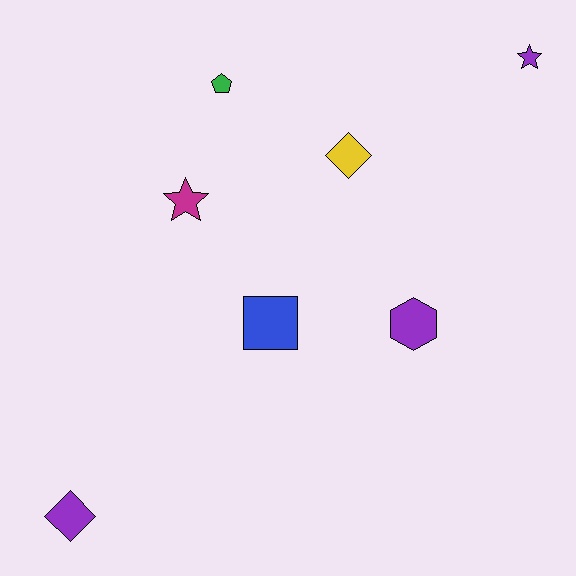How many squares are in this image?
There is 1 square.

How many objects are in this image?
There are 7 objects.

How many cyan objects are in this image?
There are no cyan objects.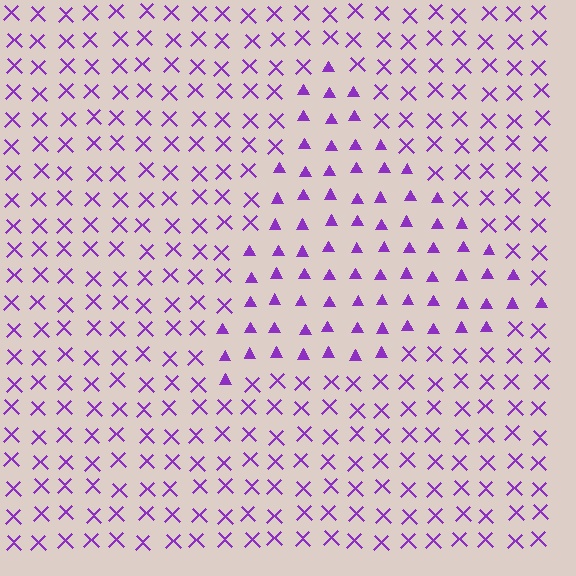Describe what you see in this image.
The image is filled with small purple elements arranged in a uniform grid. A triangle-shaped region contains triangles, while the surrounding area contains X marks. The boundary is defined purely by the change in element shape.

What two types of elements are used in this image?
The image uses triangles inside the triangle region and X marks outside it.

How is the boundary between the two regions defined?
The boundary is defined by a change in element shape: triangles inside vs. X marks outside. All elements share the same color and spacing.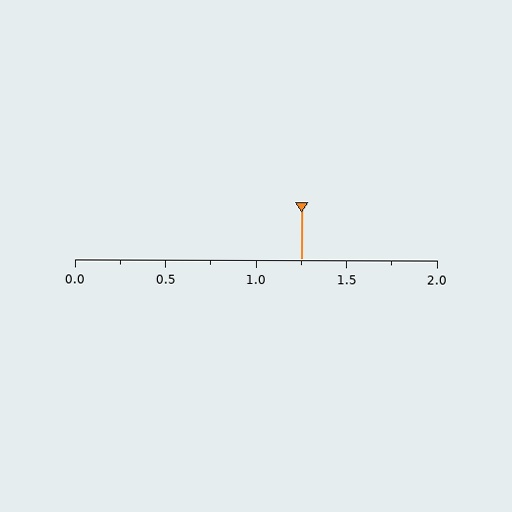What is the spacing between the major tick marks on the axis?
The major ticks are spaced 0.5 apart.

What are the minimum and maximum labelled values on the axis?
The axis runs from 0.0 to 2.0.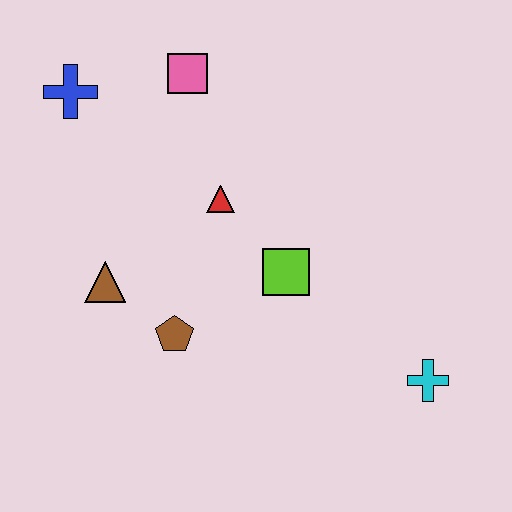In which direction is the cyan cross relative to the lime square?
The cyan cross is to the right of the lime square.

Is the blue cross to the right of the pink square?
No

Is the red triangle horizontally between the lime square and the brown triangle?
Yes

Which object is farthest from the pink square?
The cyan cross is farthest from the pink square.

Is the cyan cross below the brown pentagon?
Yes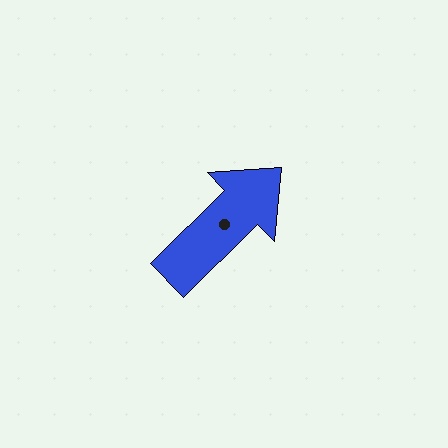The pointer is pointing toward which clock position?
Roughly 2 o'clock.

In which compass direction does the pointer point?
Northeast.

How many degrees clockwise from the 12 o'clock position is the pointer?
Approximately 45 degrees.